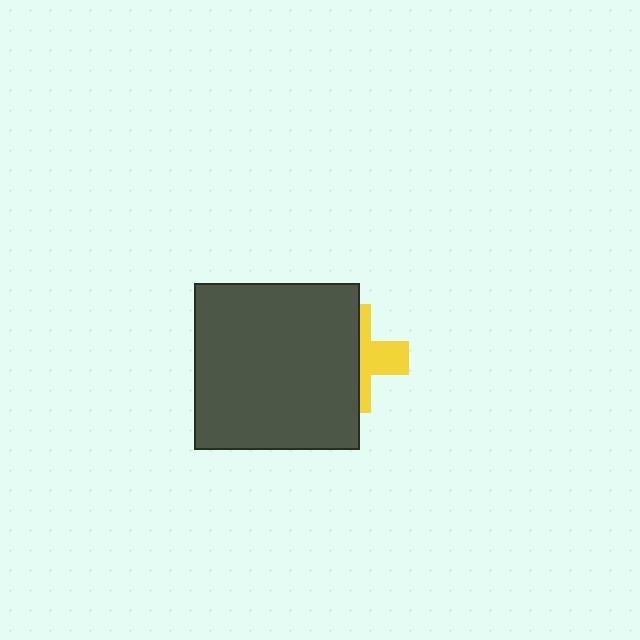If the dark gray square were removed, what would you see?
You would see the complete yellow cross.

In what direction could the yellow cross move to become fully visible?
The yellow cross could move right. That would shift it out from behind the dark gray square entirely.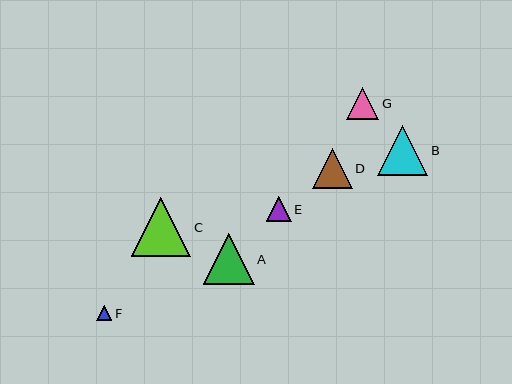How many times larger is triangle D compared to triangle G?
Triangle D is approximately 1.2 times the size of triangle G.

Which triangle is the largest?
Triangle C is the largest with a size of approximately 59 pixels.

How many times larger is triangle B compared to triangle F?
Triangle B is approximately 3.3 times the size of triangle F.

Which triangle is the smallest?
Triangle F is the smallest with a size of approximately 15 pixels.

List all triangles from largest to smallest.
From largest to smallest: C, A, B, D, G, E, F.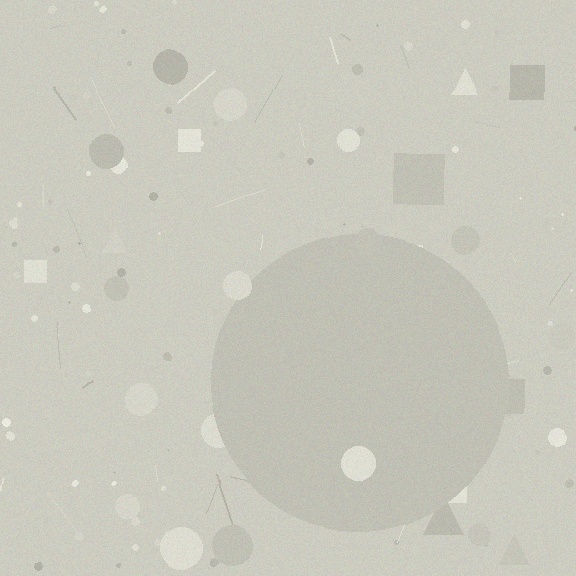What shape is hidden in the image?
A circle is hidden in the image.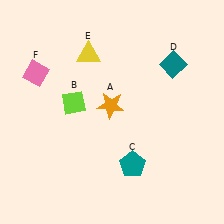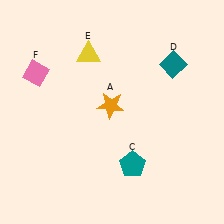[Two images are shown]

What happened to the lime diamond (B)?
The lime diamond (B) was removed in Image 2. It was in the top-left area of Image 1.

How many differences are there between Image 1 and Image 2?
There is 1 difference between the two images.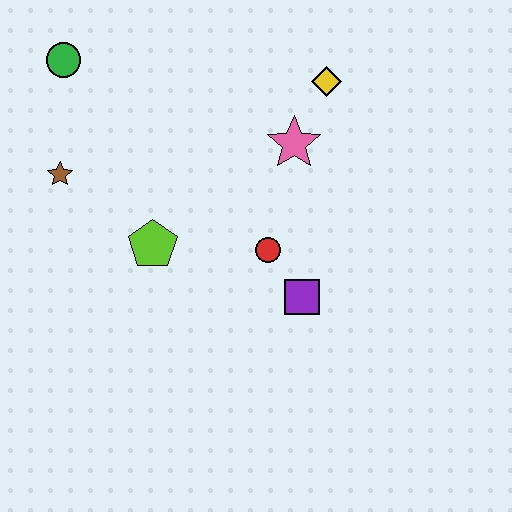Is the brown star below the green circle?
Yes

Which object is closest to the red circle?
The purple square is closest to the red circle.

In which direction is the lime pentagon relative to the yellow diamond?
The lime pentagon is to the left of the yellow diamond.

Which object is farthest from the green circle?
The purple square is farthest from the green circle.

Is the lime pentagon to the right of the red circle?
No